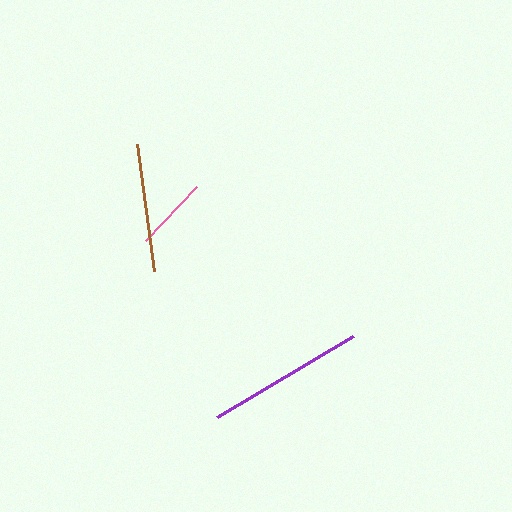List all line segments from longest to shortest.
From longest to shortest: purple, brown, pink.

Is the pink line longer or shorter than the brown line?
The brown line is longer than the pink line.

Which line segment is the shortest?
The pink line is the shortest at approximately 75 pixels.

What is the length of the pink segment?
The pink segment is approximately 75 pixels long.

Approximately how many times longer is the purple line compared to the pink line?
The purple line is approximately 2.1 times the length of the pink line.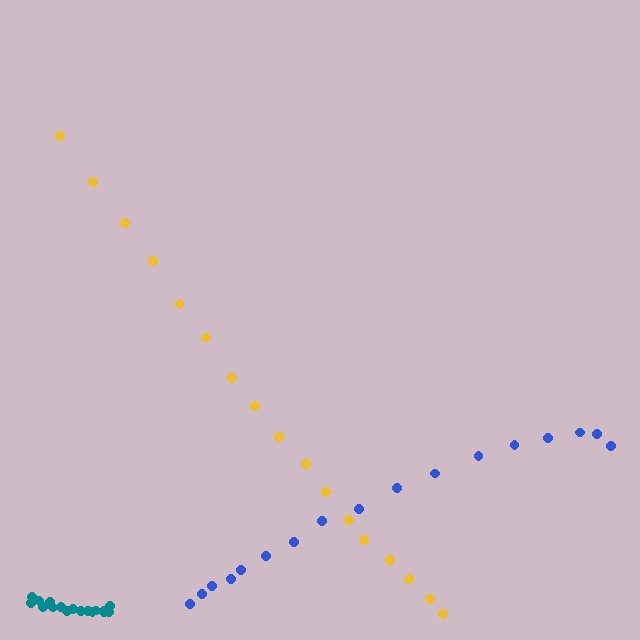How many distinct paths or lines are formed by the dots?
There are 3 distinct paths.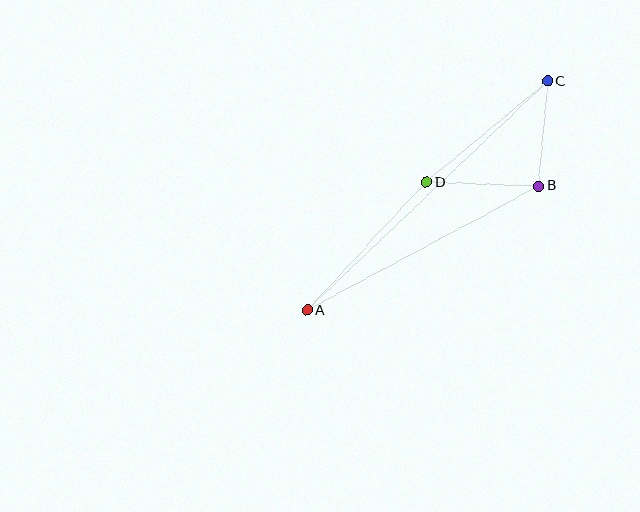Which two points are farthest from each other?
Points A and C are farthest from each other.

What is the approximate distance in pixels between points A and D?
The distance between A and D is approximately 175 pixels.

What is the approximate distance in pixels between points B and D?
The distance between B and D is approximately 112 pixels.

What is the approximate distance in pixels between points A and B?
The distance between A and B is approximately 263 pixels.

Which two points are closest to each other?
Points B and C are closest to each other.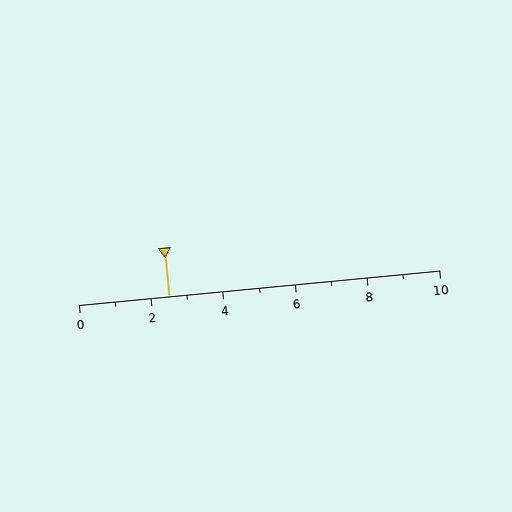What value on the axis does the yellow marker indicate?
The marker indicates approximately 2.5.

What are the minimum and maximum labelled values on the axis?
The axis runs from 0 to 10.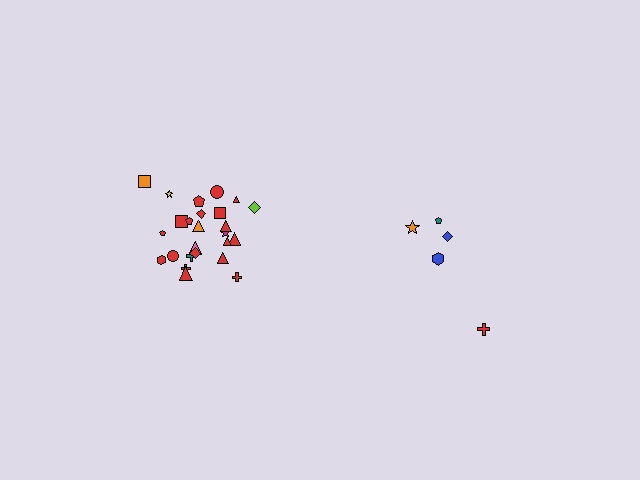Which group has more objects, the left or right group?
The left group.